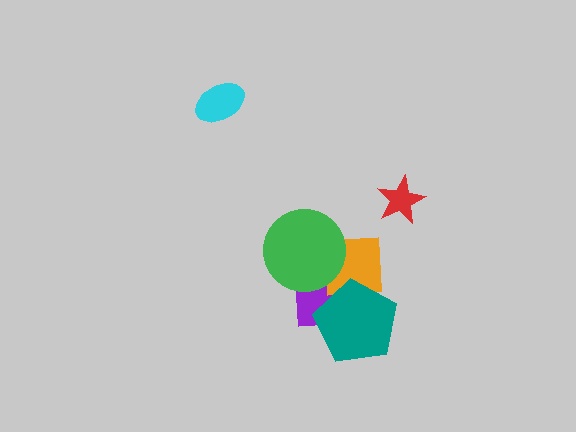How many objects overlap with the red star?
0 objects overlap with the red star.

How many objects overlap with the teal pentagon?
2 objects overlap with the teal pentagon.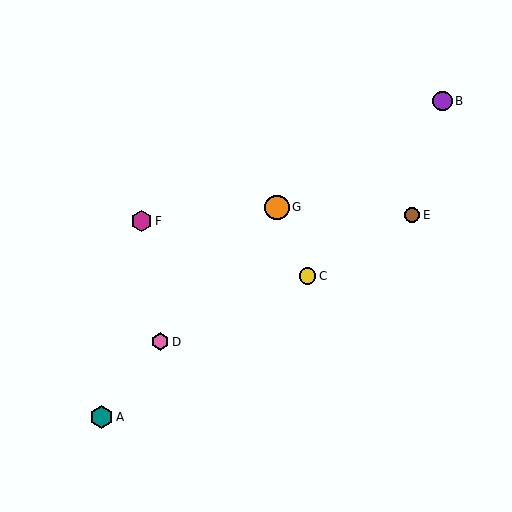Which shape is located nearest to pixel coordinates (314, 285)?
The yellow circle (labeled C) at (307, 276) is nearest to that location.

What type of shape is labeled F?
Shape F is a magenta hexagon.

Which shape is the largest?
The orange circle (labeled G) is the largest.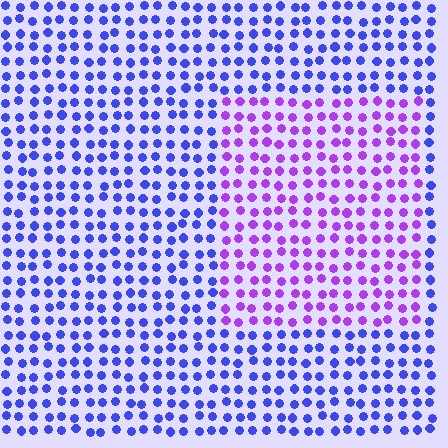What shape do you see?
I see a rectangle.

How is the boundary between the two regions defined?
The boundary is defined purely by a slight shift in hue (about 44 degrees). Spacing, size, and orientation are identical on both sides.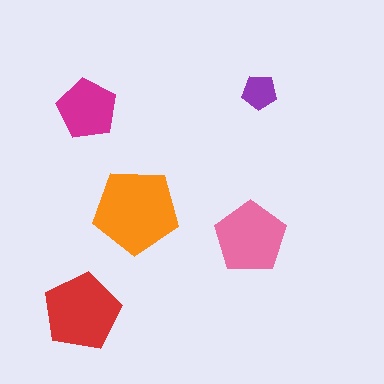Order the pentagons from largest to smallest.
the orange one, the red one, the pink one, the magenta one, the purple one.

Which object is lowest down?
The red pentagon is bottommost.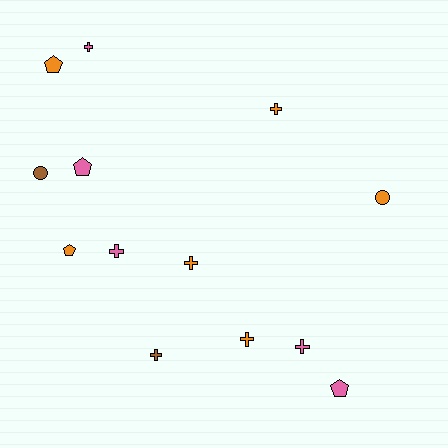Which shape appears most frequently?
Cross, with 7 objects.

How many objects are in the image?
There are 13 objects.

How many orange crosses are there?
There are 3 orange crosses.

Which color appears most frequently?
Orange, with 6 objects.